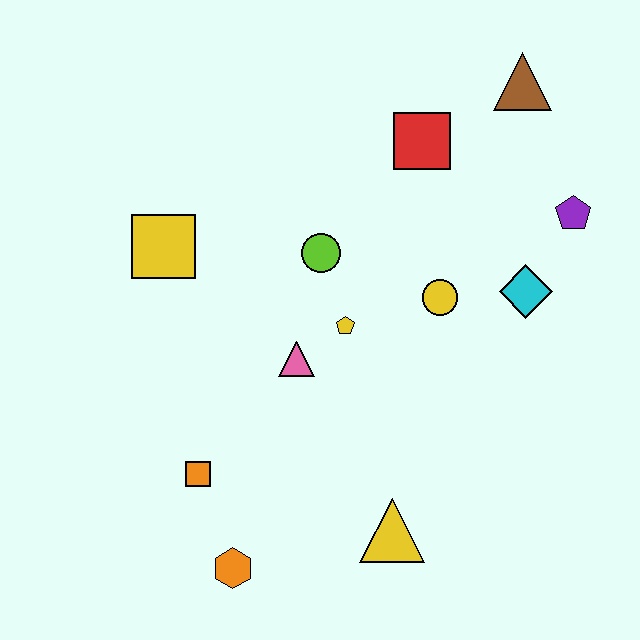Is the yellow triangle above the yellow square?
No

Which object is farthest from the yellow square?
The purple pentagon is farthest from the yellow square.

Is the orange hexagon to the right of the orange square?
Yes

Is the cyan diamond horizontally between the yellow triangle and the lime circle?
No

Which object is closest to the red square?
The brown triangle is closest to the red square.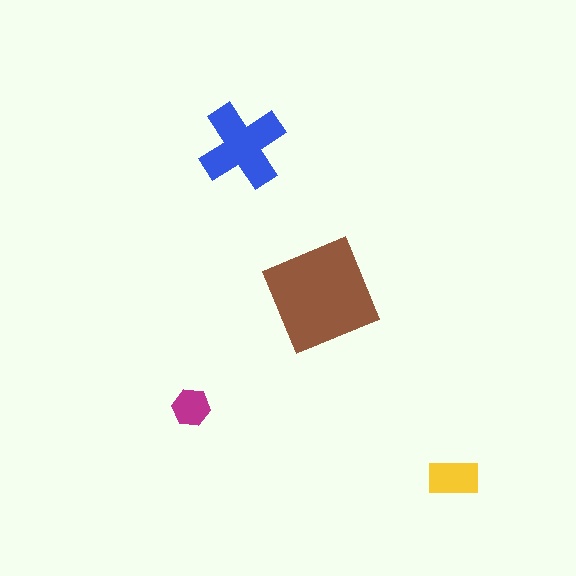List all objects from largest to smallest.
The brown diamond, the blue cross, the yellow rectangle, the magenta hexagon.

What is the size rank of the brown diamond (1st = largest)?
1st.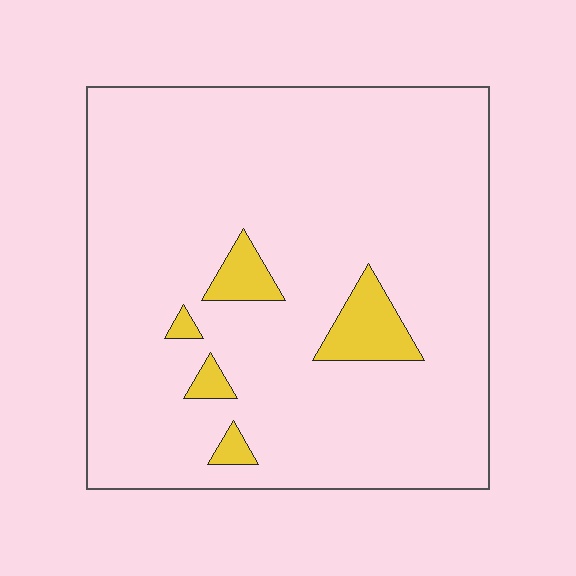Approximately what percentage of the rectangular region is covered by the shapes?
Approximately 5%.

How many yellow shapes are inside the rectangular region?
5.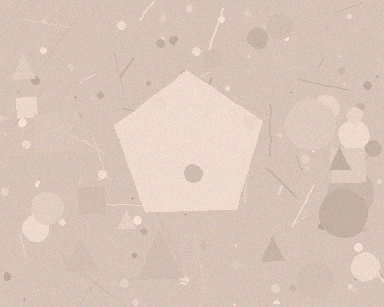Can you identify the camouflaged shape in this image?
The camouflaged shape is a pentagon.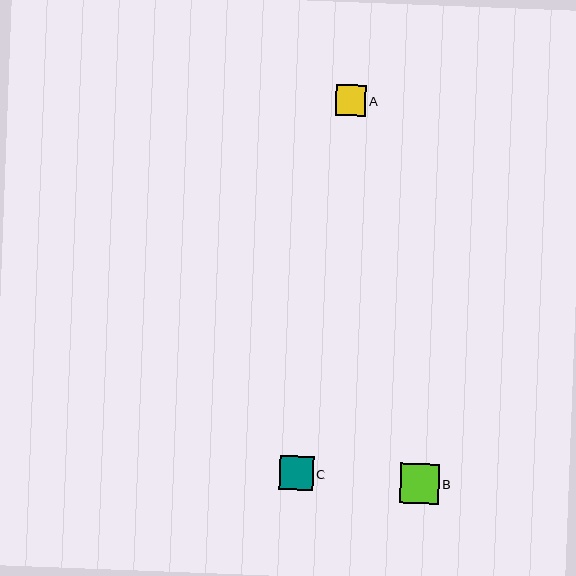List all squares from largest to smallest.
From largest to smallest: B, C, A.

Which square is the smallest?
Square A is the smallest with a size of approximately 31 pixels.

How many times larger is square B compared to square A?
Square B is approximately 1.3 times the size of square A.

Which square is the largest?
Square B is the largest with a size of approximately 39 pixels.